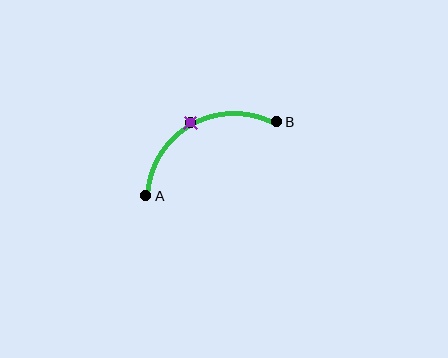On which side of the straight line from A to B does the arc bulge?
The arc bulges above the straight line connecting A and B.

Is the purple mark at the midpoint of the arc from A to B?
Yes. The purple mark lies on the arc at equal arc-length from both A and B — it is the arc midpoint.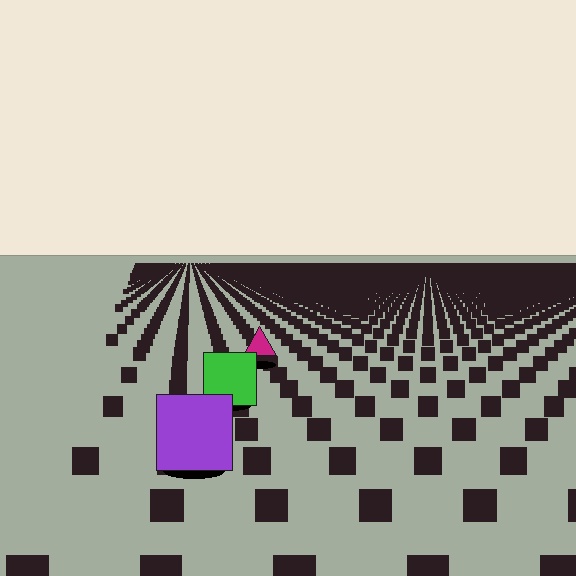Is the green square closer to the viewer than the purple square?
No. The purple square is closer — you can tell from the texture gradient: the ground texture is coarser near it.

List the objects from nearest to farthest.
From nearest to farthest: the purple square, the green square, the magenta triangle.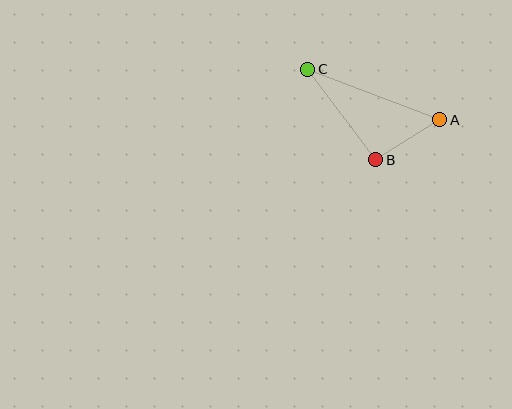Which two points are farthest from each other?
Points A and C are farthest from each other.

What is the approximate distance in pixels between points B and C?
The distance between B and C is approximately 113 pixels.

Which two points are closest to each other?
Points A and B are closest to each other.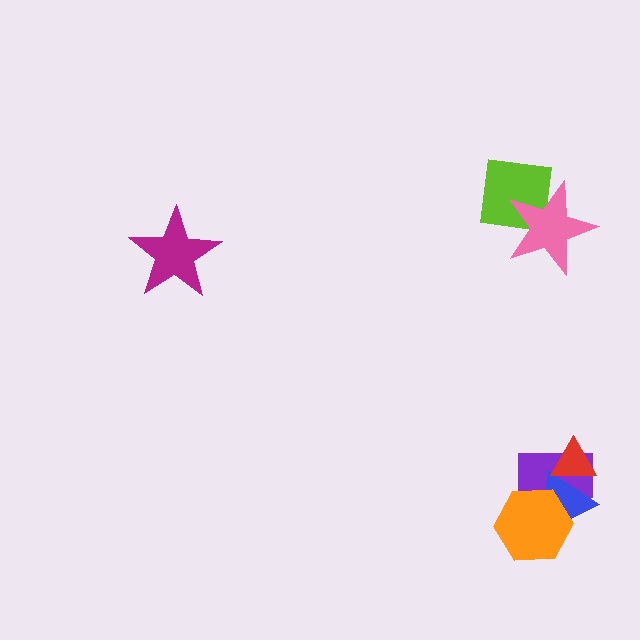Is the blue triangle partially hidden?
Yes, it is partially covered by another shape.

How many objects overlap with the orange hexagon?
2 objects overlap with the orange hexagon.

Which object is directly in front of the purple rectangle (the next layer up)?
The blue triangle is directly in front of the purple rectangle.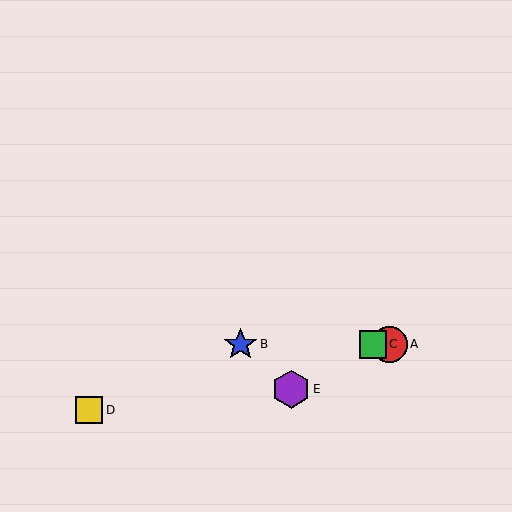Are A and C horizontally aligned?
Yes, both are at y≈344.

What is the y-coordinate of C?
Object C is at y≈344.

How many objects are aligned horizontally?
3 objects (A, B, C) are aligned horizontally.